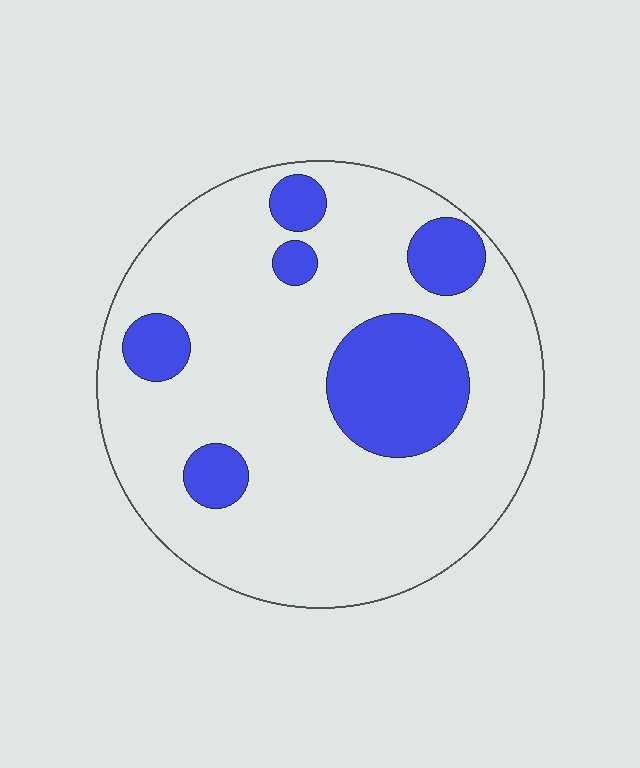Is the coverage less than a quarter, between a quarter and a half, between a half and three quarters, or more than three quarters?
Less than a quarter.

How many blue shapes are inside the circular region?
6.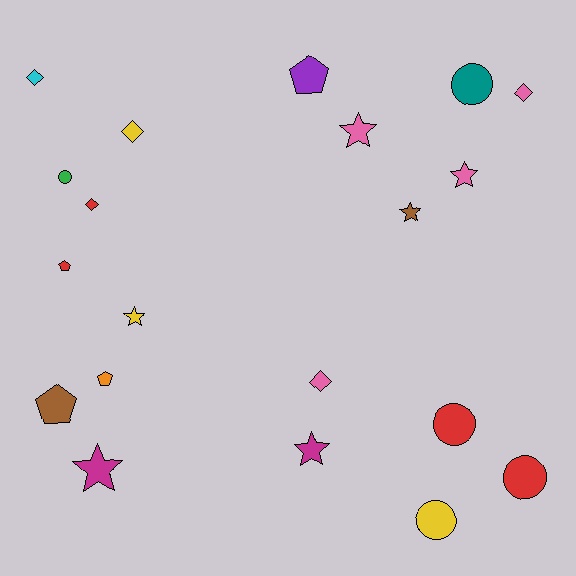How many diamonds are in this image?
There are 5 diamonds.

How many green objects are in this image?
There is 1 green object.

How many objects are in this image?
There are 20 objects.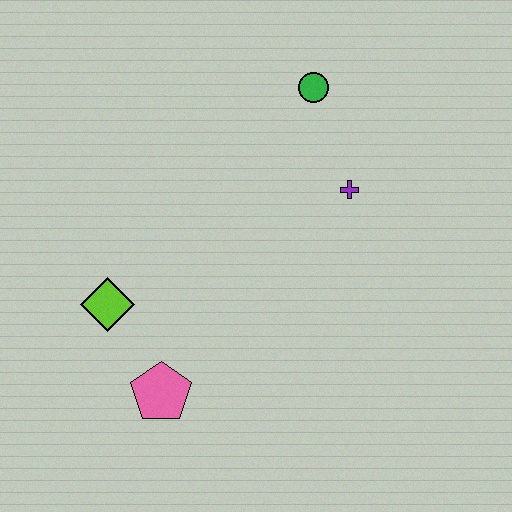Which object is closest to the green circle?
The purple cross is closest to the green circle.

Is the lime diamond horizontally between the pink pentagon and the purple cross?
No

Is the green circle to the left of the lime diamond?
No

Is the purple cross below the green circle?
Yes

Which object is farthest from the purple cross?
The pink pentagon is farthest from the purple cross.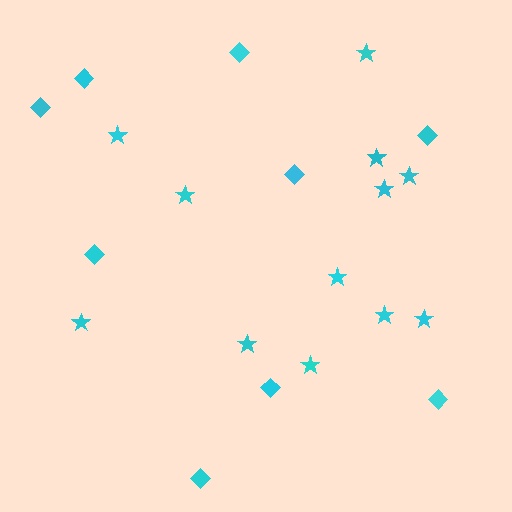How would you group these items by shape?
There are 2 groups: one group of stars (12) and one group of diamonds (9).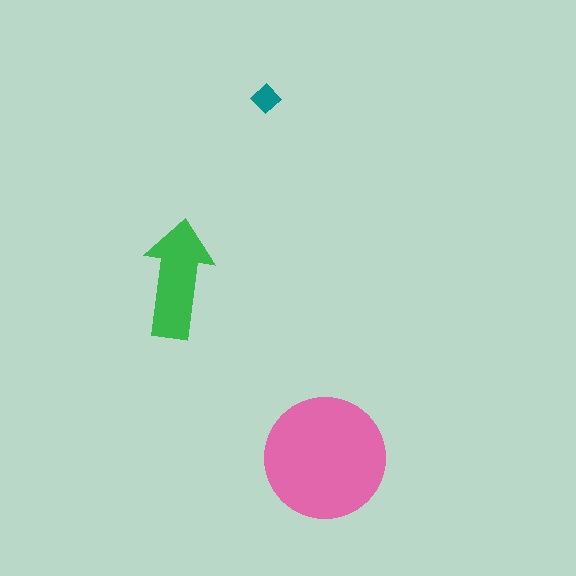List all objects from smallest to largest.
The teal diamond, the green arrow, the pink circle.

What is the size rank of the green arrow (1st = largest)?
2nd.